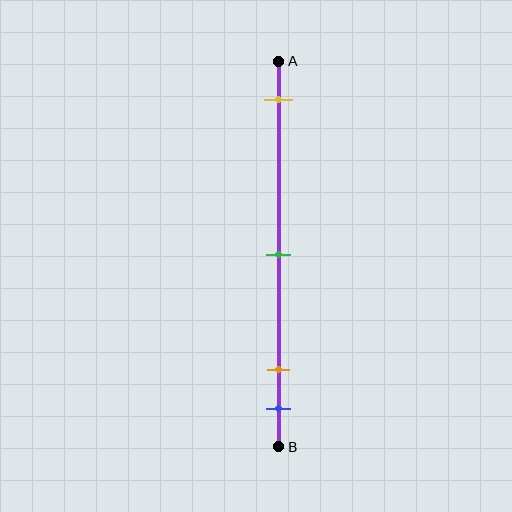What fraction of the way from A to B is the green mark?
The green mark is approximately 50% (0.5) of the way from A to B.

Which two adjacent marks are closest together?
The orange and blue marks are the closest adjacent pair.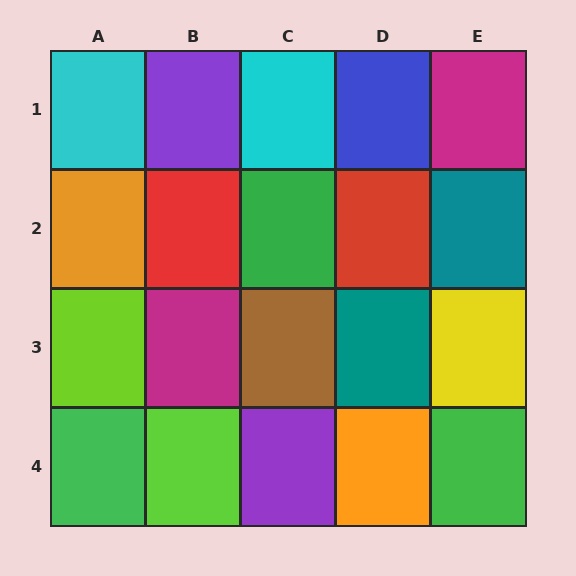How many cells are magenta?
2 cells are magenta.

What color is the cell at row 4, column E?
Green.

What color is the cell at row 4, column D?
Orange.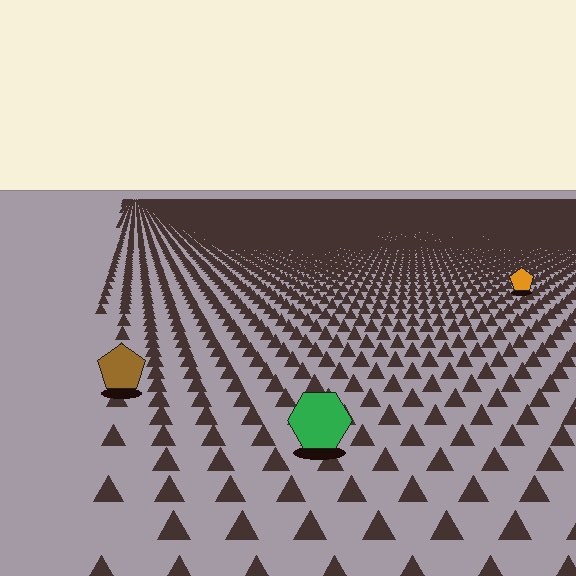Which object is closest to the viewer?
The green hexagon is closest. The texture marks near it are larger and more spread out.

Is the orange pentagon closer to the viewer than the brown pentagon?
No. The brown pentagon is closer — you can tell from the texture gradient: the ground texture is coarser near it.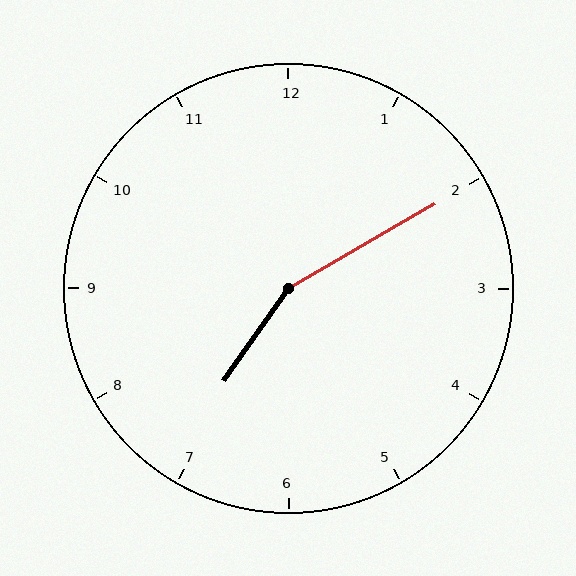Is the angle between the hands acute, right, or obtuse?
It is obtuse.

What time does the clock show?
7:10.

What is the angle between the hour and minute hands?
Approximately 155 degrees.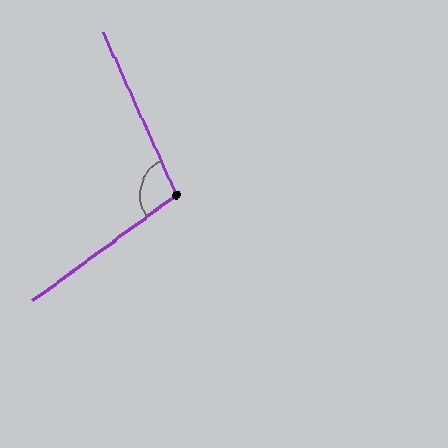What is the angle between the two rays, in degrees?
Approximately 102 degrees.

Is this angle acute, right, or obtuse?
It is obtuse.